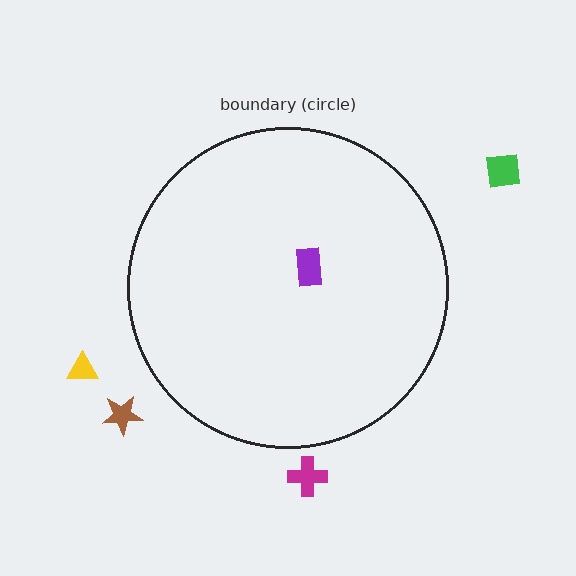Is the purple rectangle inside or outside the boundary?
Inside.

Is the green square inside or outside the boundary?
Outside.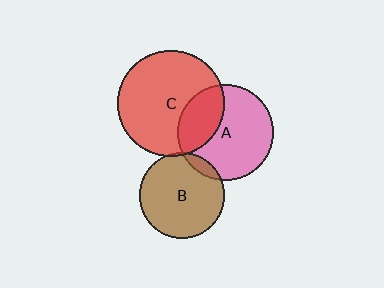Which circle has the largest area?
Circle C (red).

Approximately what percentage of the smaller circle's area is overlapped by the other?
Approximately 10%.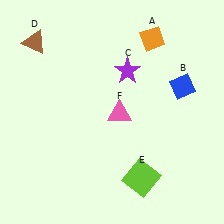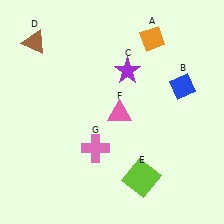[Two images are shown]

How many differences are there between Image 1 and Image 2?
There is 1 difference between the two images.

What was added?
A pink cross (G) was added in Image 2.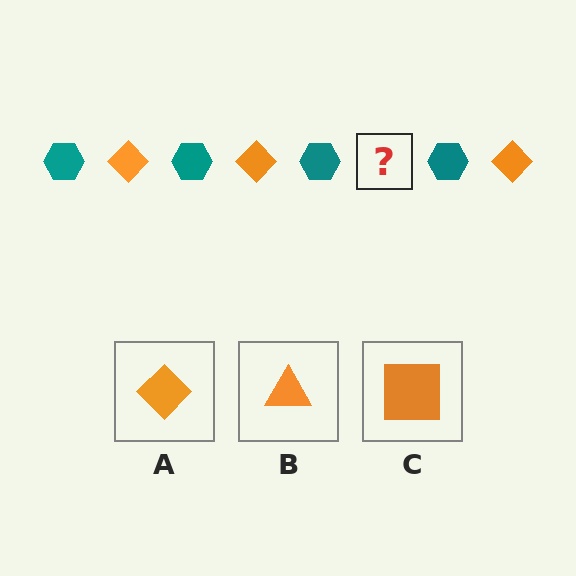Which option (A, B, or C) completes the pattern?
A.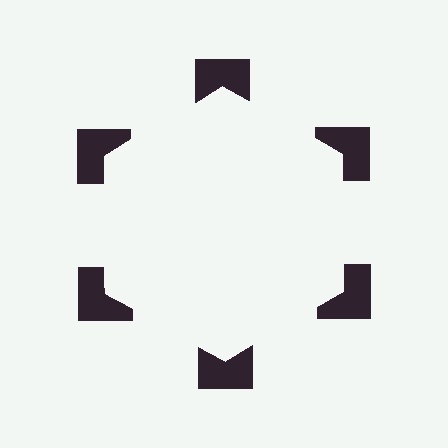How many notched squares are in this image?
There are 6 — one at each vertex of the illusory hexagon.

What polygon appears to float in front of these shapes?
An illusory hexagon — its edges are inferred from the aligned wedge cuts in the notched squares, not physically drawn.